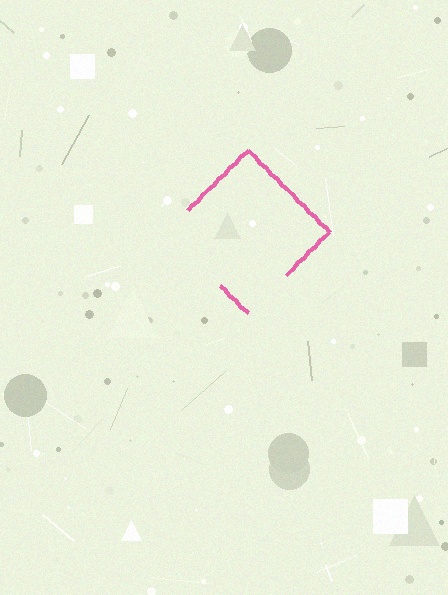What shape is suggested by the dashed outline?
The dashed outline suggests a diamond.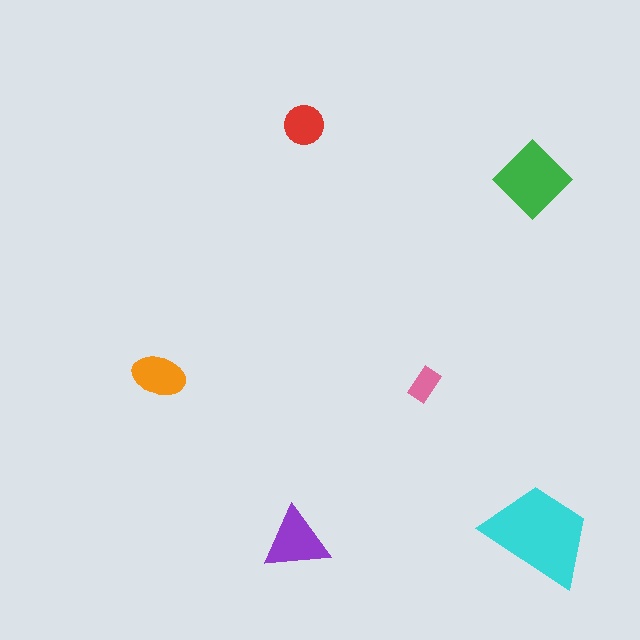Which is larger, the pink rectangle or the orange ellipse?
The orange ellipse.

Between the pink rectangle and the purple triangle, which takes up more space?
The purple triangle.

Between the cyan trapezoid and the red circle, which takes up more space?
The cyan trapezoid.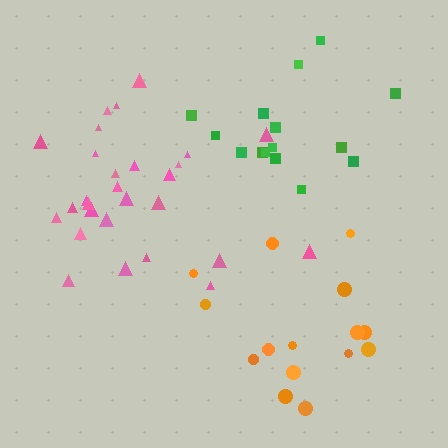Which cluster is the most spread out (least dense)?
Green.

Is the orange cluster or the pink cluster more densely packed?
Pink.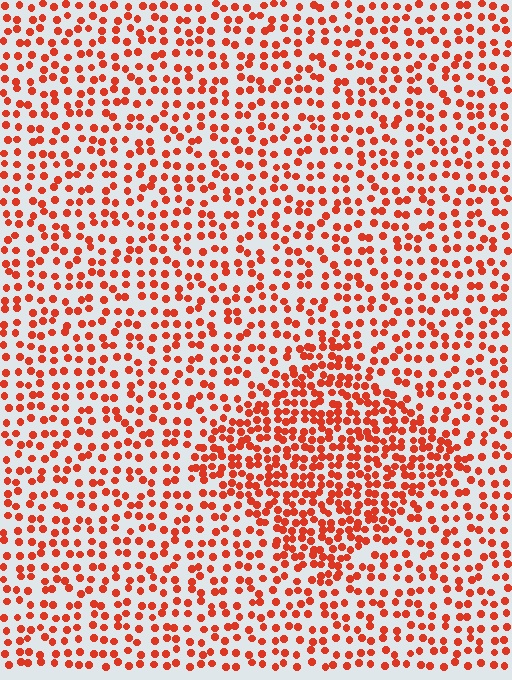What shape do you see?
I see a diamond.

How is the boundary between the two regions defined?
The boundary is defined by a change in element density (approximately 1.8x ratio). All elements are the same color, size, and shape.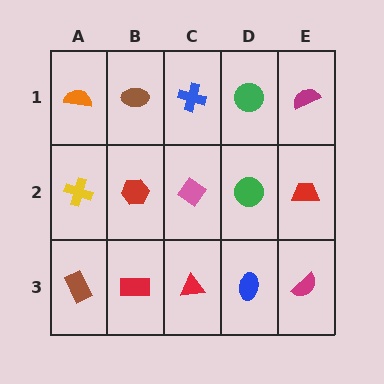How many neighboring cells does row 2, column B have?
4.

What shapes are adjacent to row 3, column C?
A pink diamond (row 2, column C), a red rectangle (row 3, column B), a blue ellipse (row 3, column D).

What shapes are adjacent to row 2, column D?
A green circle (row 1, column D), a blue ellipse (row 3, column D), a pink diamond (row 2, column C), a red trapezoid (row 2, column E).